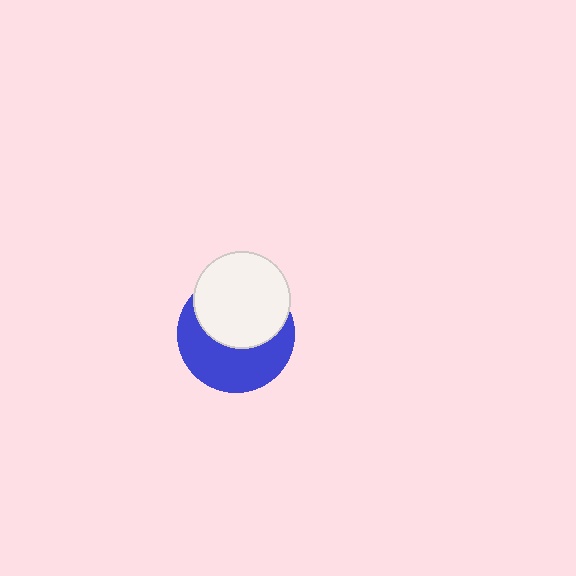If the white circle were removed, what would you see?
You would see the complete blue circle.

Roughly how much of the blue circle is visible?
About half of it is visible (roughly 51%).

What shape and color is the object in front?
The object in front is a white circle.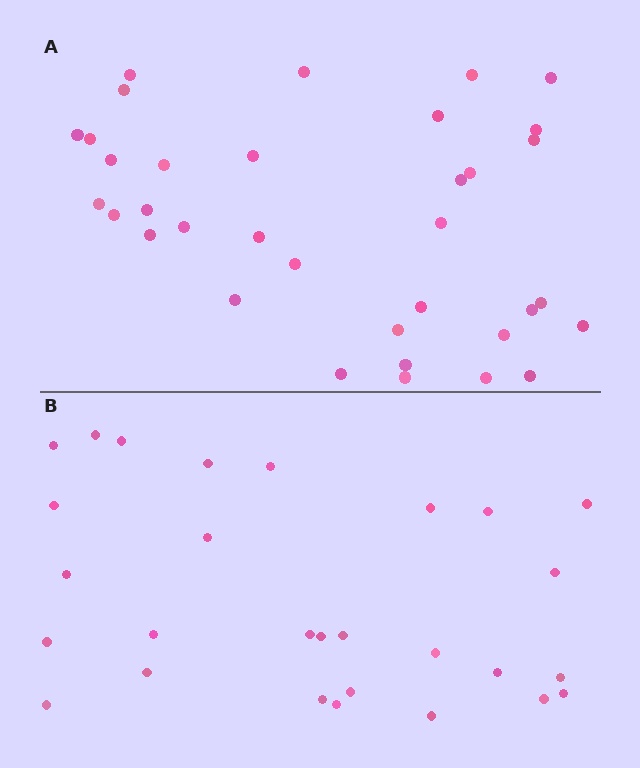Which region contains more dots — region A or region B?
Region A (the top region) has more dots.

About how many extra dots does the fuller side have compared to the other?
Region A has roughly 8 or so more dots than region B.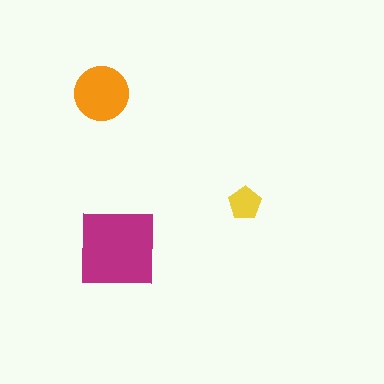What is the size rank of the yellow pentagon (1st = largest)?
3rd.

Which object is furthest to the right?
The yellow pentagon is rightmost.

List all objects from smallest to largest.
The yellow pentagon, the orange circle, the magenta square.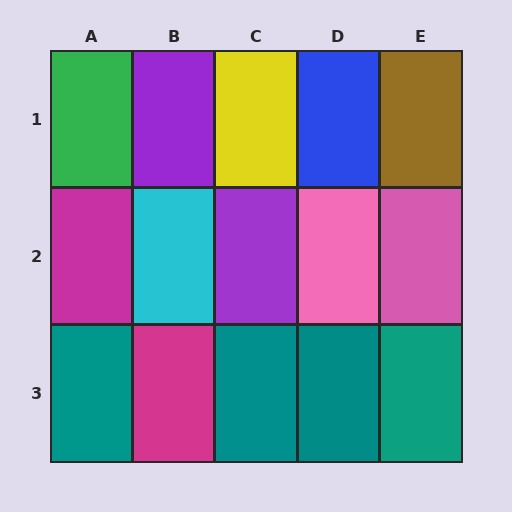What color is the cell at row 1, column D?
Blue.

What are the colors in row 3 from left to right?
Teal, magenta, teal, teal, teal.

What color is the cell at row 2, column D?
Pink.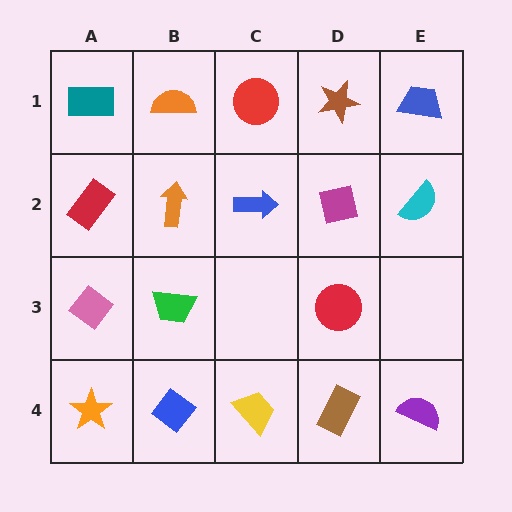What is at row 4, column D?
A brown rectangle.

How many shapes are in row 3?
3 shapes.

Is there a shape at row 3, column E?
No, that cell is empty.